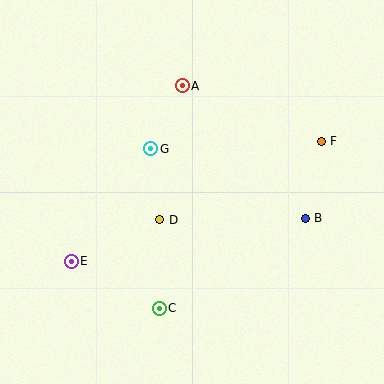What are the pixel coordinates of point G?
Point G is at (151, 149).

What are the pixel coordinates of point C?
Point C is at (159, 308).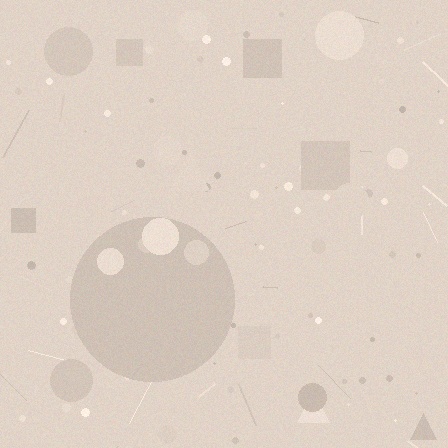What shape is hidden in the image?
A circle is hidden in the image.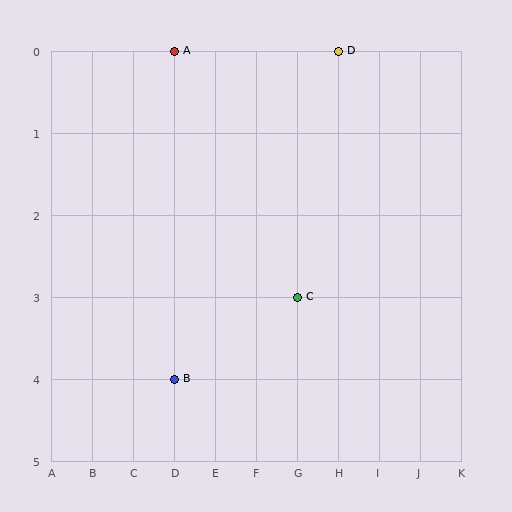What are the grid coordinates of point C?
Point C is at grid coordinates (G, 3).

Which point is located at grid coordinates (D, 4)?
Point B is at (D, 4).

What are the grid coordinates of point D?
Point D is at grid coordinates (H, 0).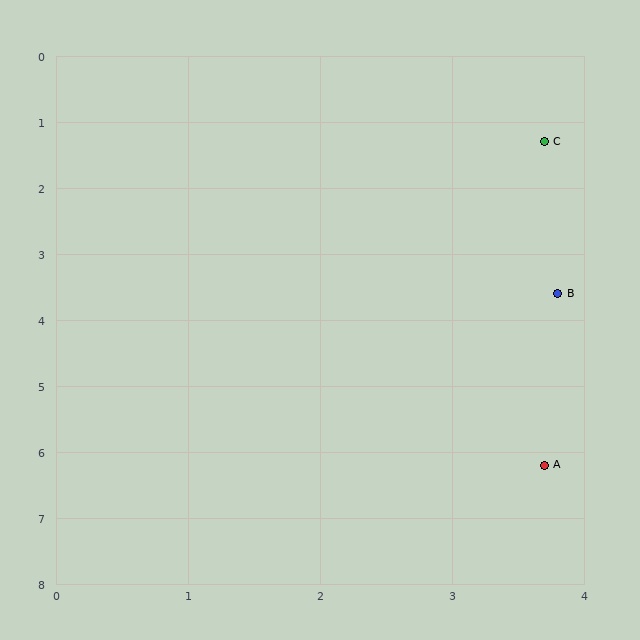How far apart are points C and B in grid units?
Points C and B are about 2.3 grid units apart.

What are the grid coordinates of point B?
Point B is at approximately (3.8, 3.6).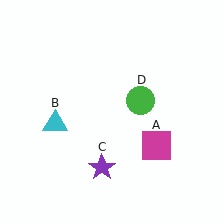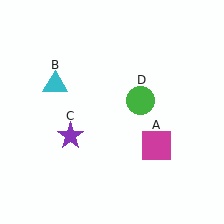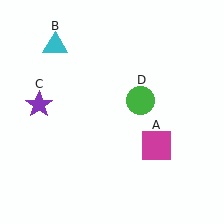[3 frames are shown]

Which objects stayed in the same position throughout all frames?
Magenta square (object A) and green circle (object D) remained stationary.